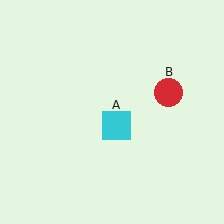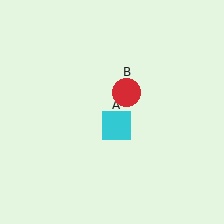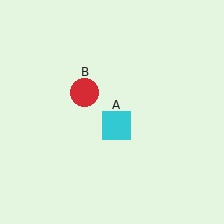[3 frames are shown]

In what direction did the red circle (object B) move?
The red circle (object B) moved left.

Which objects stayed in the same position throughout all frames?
Cyan square (object A) remained stationary.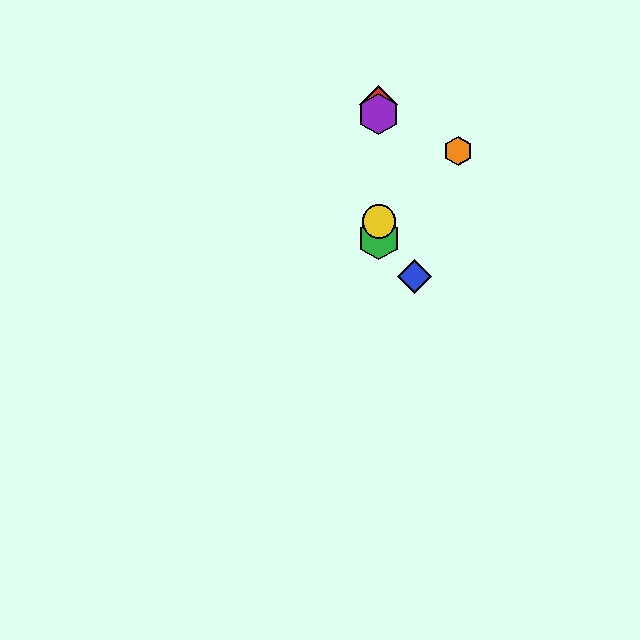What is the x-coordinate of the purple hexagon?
The purple hexagon is at x≈379.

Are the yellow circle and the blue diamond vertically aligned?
No, the yellow circle is at x≈379 and the blue diamond is at x≈414.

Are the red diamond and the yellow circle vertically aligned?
Yes, both are at x≈379.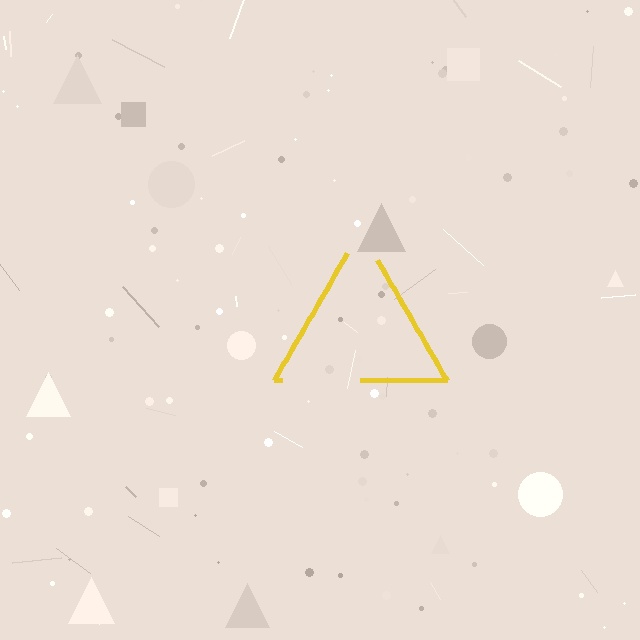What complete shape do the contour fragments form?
The contour fragments form a triangle.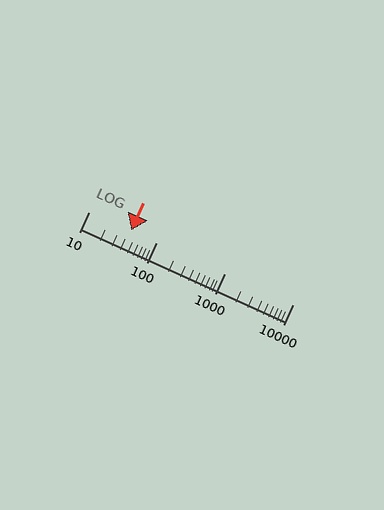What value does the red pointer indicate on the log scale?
The pointer indicates approximately 42.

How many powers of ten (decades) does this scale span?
The scale spans 3 decades, from 10 to 10000.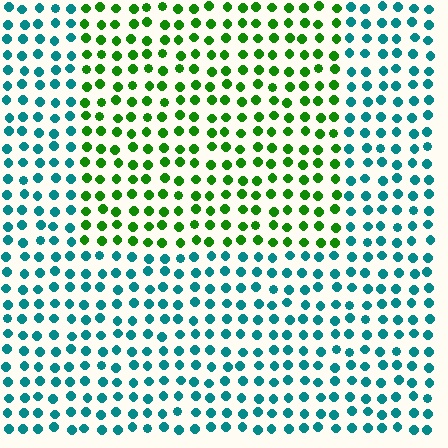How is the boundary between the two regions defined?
The boundary is defined purely by a slight shift in hue (about 64 degrees). Spacing, size, and orientation are identical on both sides.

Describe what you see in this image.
The image is filled with small teal elements in a uniform arrangement. A rectangle-shaped region is visible where the elements are tinted to a slightly different hue, forming a subtle color boundary.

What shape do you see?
I see a rectangle.